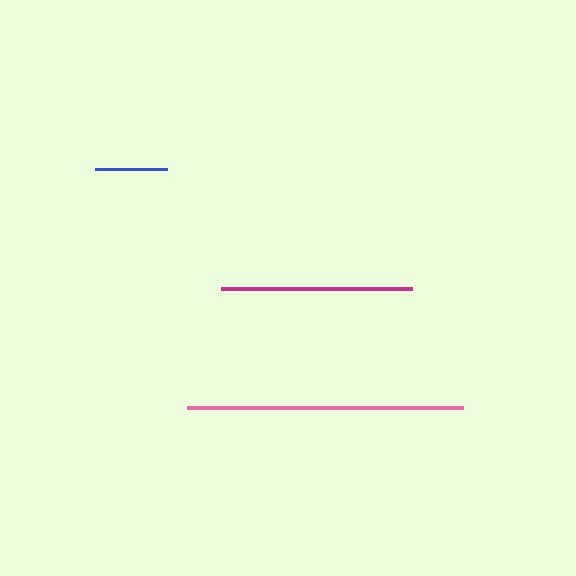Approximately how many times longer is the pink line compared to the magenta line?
The pink line is approximately 1.5 times the length of the magenta line.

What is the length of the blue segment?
The blue segment is approximately 72 pixels long.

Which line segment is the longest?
The pink line is the longest at approximately 277 pixels.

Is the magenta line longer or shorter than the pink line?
The pink line is longer than the magenta line.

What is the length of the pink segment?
The pink segment is approximately 277 pixels long.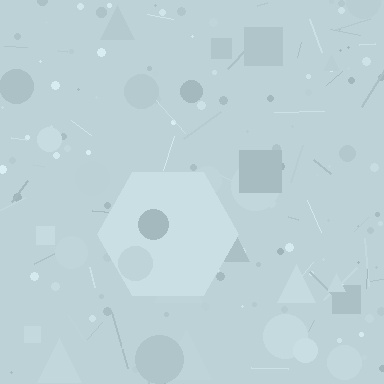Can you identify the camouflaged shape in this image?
The camouflaged shape is a hexagon.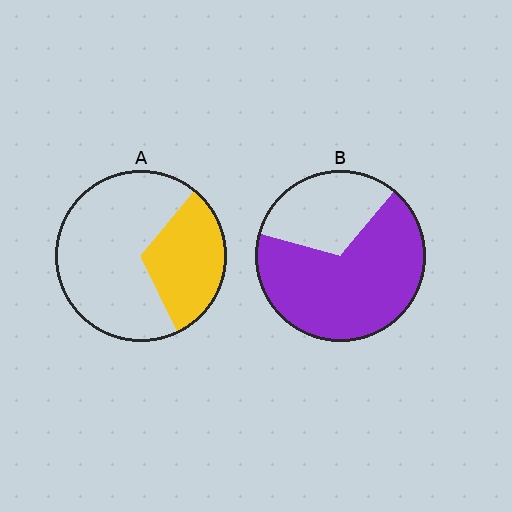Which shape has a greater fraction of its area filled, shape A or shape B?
Shape B.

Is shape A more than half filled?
No.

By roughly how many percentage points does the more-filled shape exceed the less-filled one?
By roughly 35 percentage points (B over A).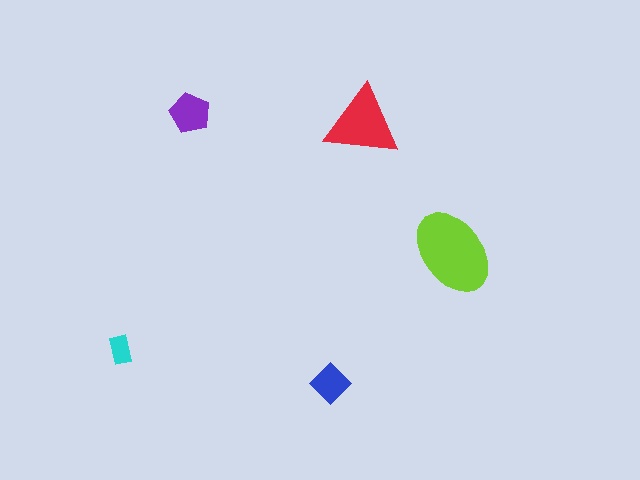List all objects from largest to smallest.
The lime ellipse, the red triangle, the purple pentagon, the blue diamond, the cyan rectangle.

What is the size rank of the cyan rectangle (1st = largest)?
5th.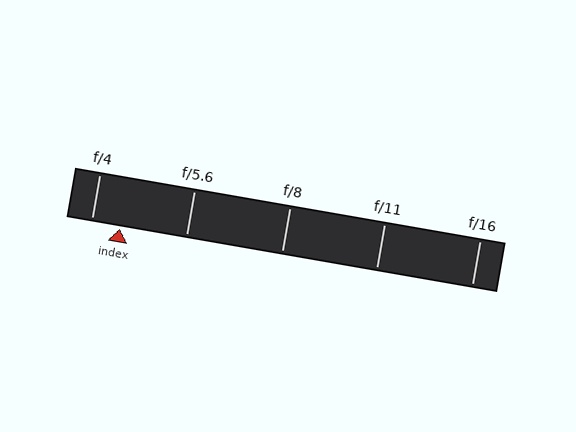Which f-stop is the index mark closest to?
The index mark is closest to f/4.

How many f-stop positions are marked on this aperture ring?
There are 5 f-stop positions marked.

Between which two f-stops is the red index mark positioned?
The index mark is between f/4 and f/5.6.